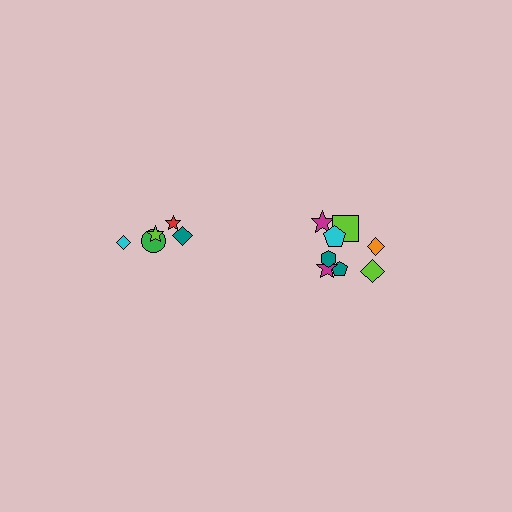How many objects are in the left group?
There are 5 objects.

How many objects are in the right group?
There are 8 objects.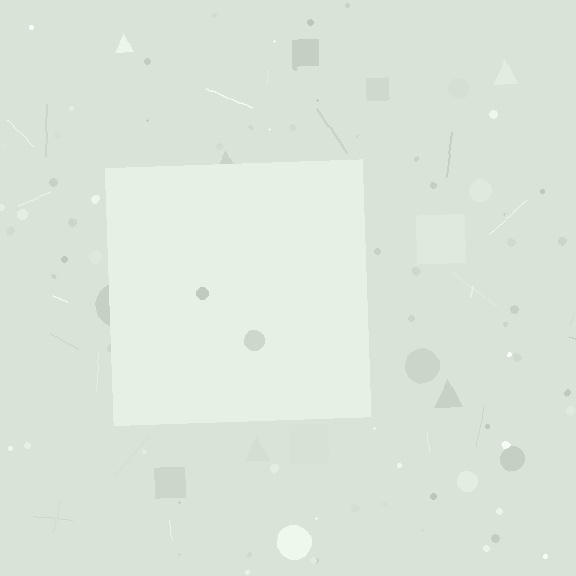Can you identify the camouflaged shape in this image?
The camouflaged shape is a square.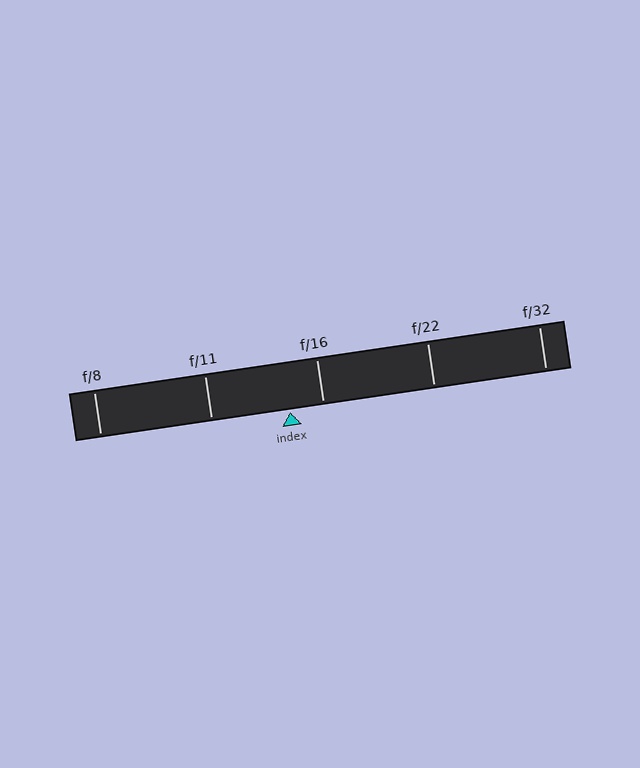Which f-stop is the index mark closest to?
The index mark is closest to f/16.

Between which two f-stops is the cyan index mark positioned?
The index mark is between f/11 and f/16.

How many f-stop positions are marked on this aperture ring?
There are 5 f-stop positions marked.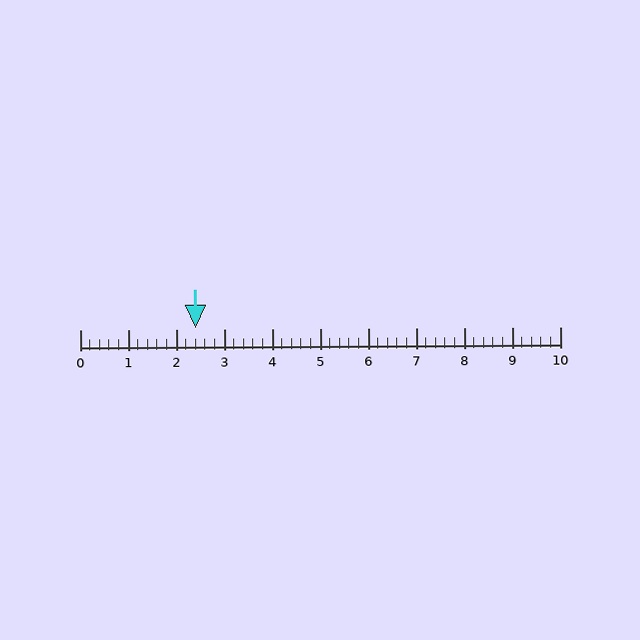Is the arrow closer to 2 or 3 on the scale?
The arrow is closer to 2.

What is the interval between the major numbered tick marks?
The major tick marks are spaced 1 units apart.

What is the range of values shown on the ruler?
The ruler shows values from 0 to 10.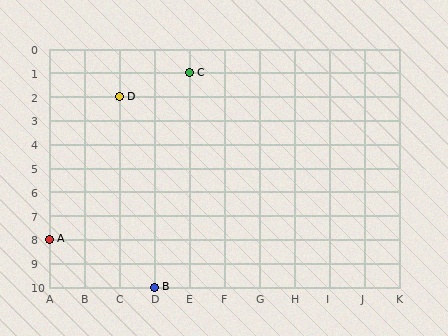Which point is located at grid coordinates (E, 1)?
Point C is at (E, 1).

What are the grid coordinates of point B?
Point B is at grid coordinates (D, 10).